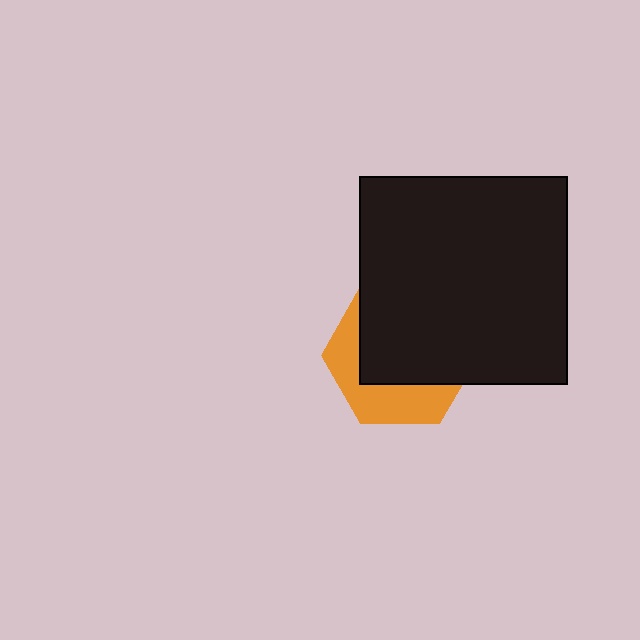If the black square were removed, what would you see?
You would see the complete orange hexagon.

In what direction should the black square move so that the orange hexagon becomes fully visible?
The black square should move up. That is the shortest direction to clear the overlap and leave the orange hexagon fully visible.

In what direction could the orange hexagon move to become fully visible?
The orange hexagon could move down. That would shift it out from behind the black square entirely.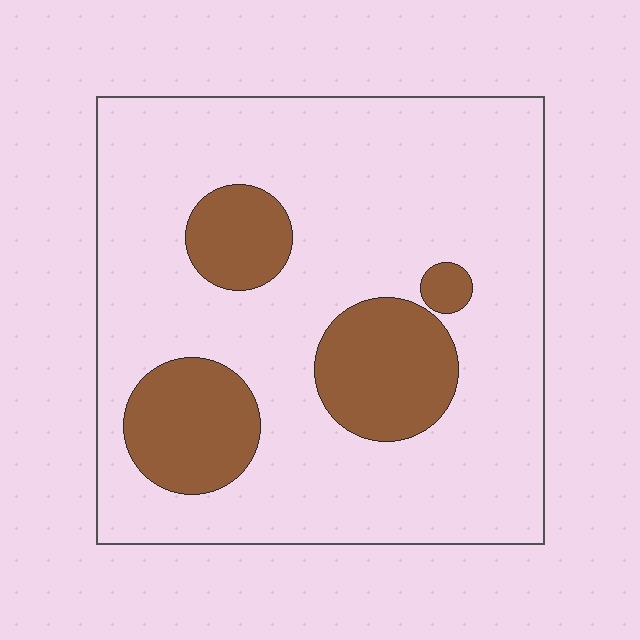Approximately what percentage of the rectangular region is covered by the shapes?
Approximately 20%.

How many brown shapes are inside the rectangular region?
4.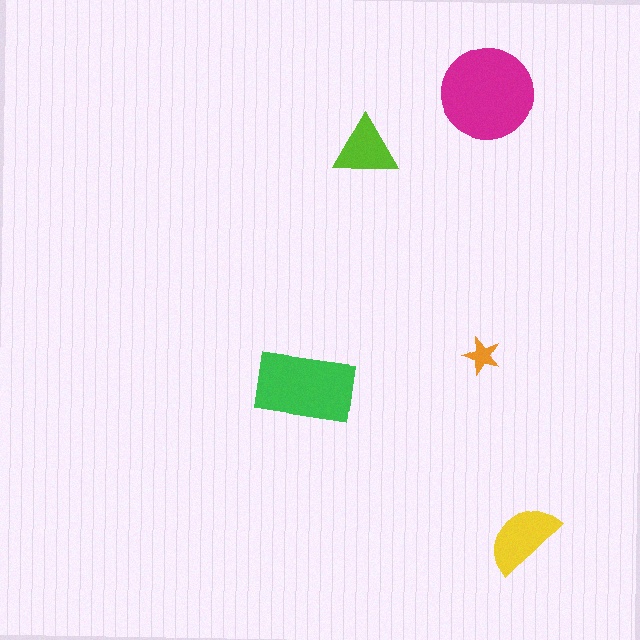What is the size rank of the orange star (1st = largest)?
5th.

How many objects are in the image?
There are 5 objects in the image.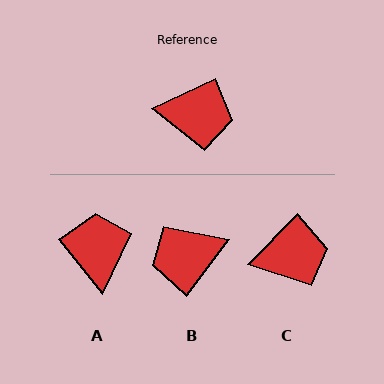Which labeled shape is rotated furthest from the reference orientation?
B, about 152 degrees away.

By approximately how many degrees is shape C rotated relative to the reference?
Approximately 20 degrees counter-clockwise.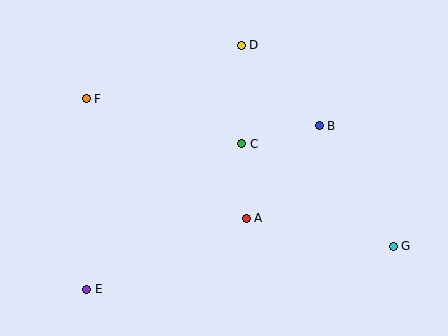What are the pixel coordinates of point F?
Point F is at (86, 99).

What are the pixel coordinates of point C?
Point C is at (242, 144).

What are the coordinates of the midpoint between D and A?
The midpoint between D and A is at (244, 132).